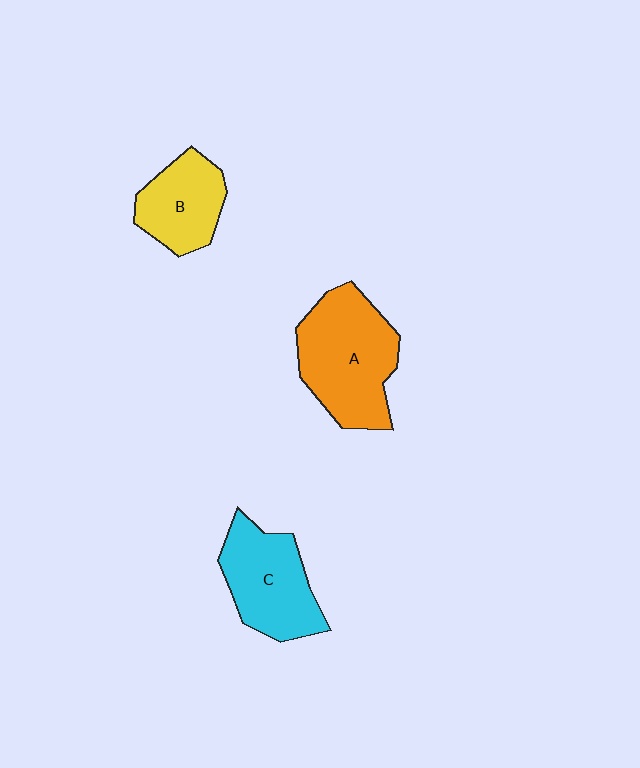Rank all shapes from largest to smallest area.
From largest to smallest: A (orange), C (cyan), B (yellow).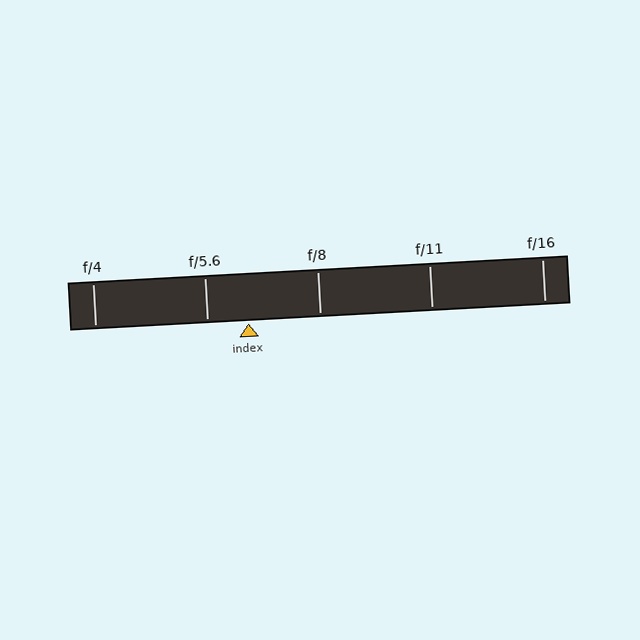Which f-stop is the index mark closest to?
The index mark is closest to f/5.6.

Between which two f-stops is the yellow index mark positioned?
The index mark is between f/5.6 and f/8.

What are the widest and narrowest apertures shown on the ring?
The widest aperture shown is f/4 and the narrowest is f/16.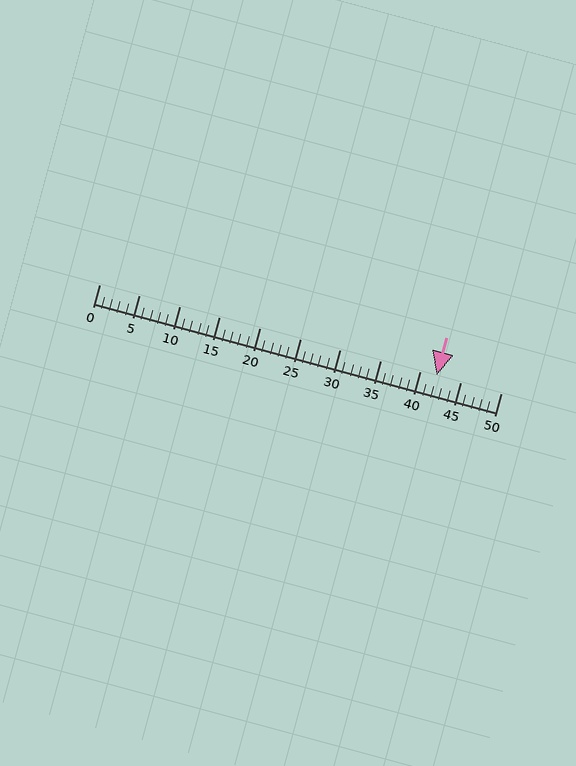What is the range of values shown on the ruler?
The ruler shows values from 0 to 50.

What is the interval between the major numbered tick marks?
The major tick marks are spaced 5 units apart.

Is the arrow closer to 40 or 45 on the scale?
The arrow is closer to 40.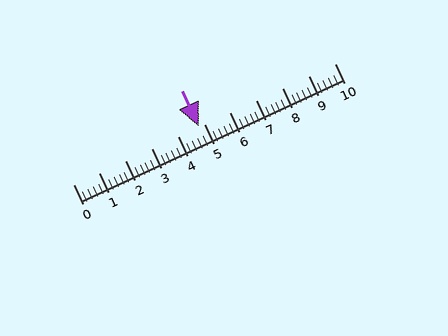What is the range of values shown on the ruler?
The ruler shows values from 0 to 10.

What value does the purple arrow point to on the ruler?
The purple arrow points to approximately 4.8.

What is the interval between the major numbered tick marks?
The major tick marks are spaced 1 units apart.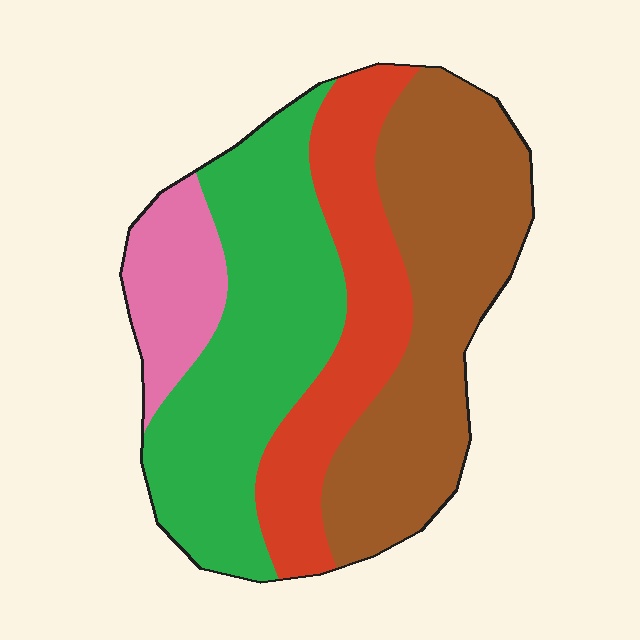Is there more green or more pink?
Green.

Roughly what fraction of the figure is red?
Red covers about 20% of the figure.